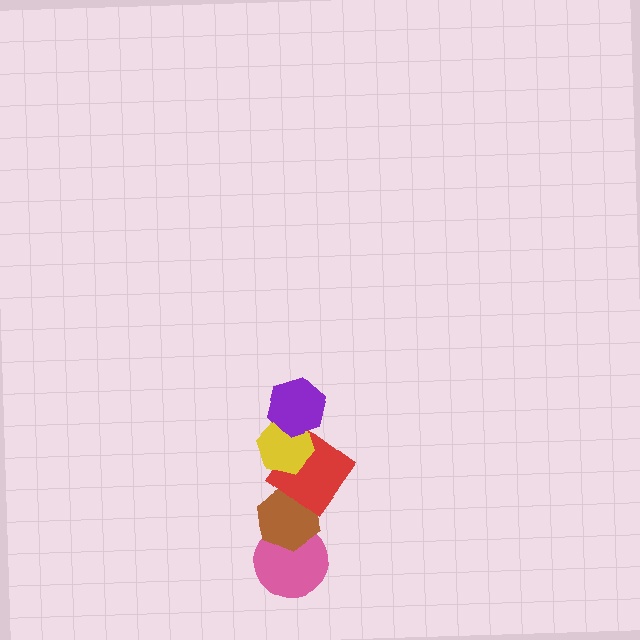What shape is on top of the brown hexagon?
The red diamond is on top of the brown hexagon.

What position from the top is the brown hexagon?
The brown hexagon is 4th from the top.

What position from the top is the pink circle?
The pink circle is 5th from the top.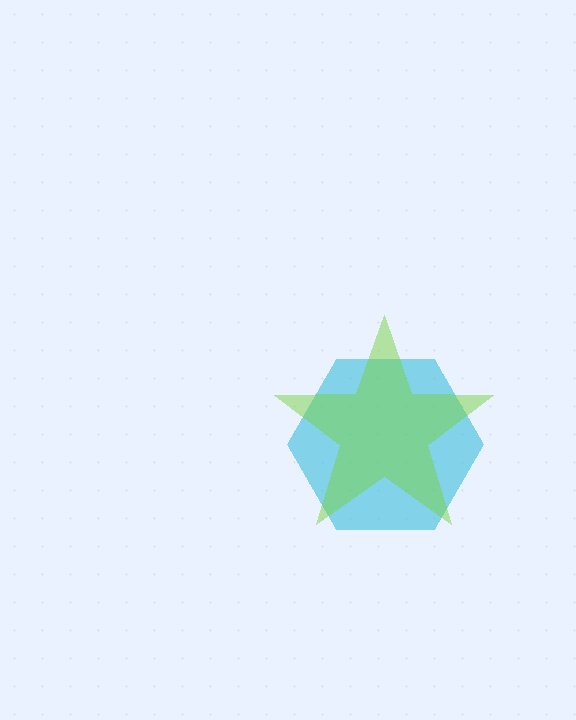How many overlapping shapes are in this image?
There are 2 overlapping shapes in the image.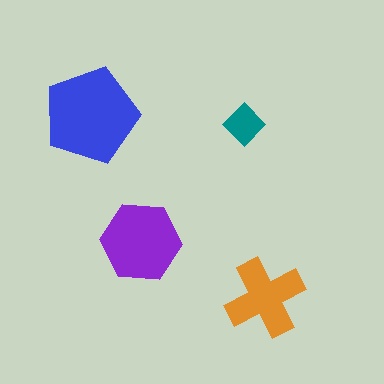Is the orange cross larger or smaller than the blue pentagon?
Smaller.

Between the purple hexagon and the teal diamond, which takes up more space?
The purple hexagon.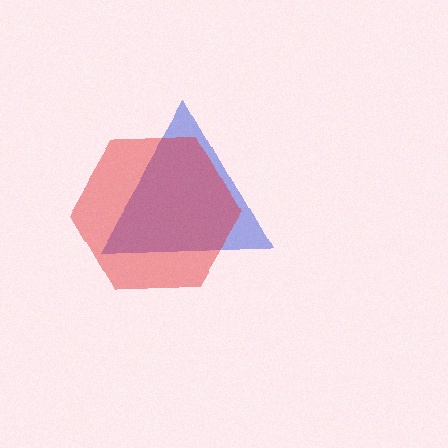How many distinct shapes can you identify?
There are 2 distinct shapes: a blue triangle, a red hexagon.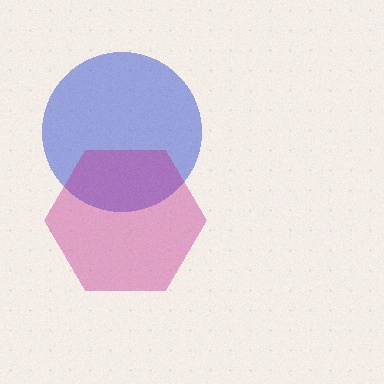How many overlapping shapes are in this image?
There are 2 overlapping shapes in the image.